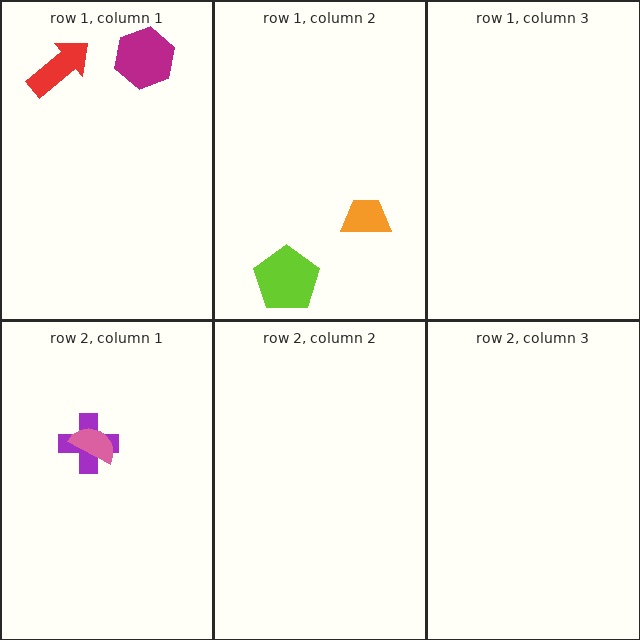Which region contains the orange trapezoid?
The row 1, column 2 region.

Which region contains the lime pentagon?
The row 1, column 2 region.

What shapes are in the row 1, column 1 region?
The magenta hexagon, the red arrow.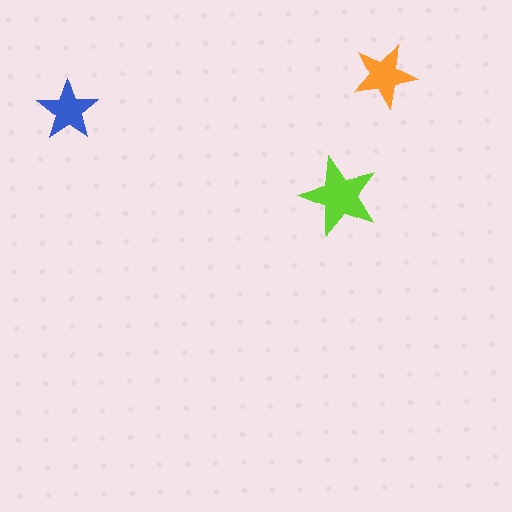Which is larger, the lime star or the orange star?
The lime one.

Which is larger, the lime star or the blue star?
The lime one.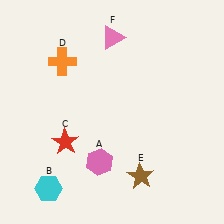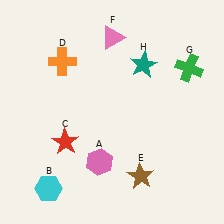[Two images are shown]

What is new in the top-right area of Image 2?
A green cross (G) was added in the top-right area of Image 2.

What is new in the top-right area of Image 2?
A teal star (H) was added in the top-right area of Image 2.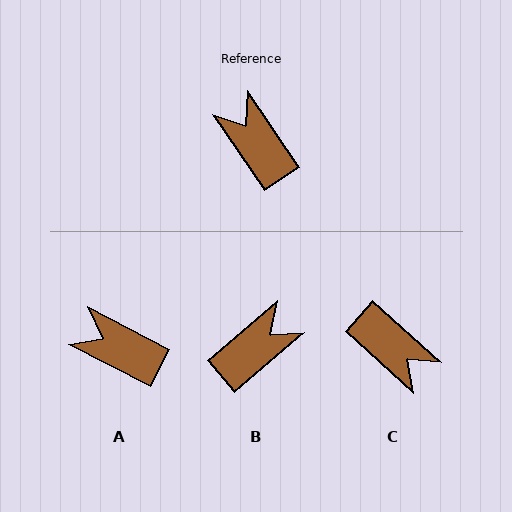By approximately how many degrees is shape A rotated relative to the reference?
Approximately 28 degrees counter-clockwise.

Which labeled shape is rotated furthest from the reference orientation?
C, about 166 degrees away.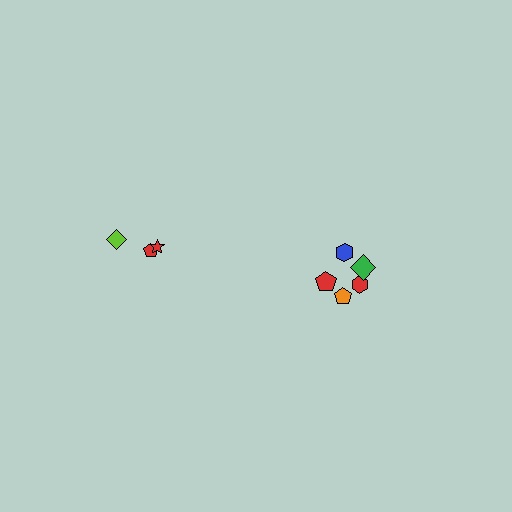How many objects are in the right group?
There are 5 objects.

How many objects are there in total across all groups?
There are 8 objects.